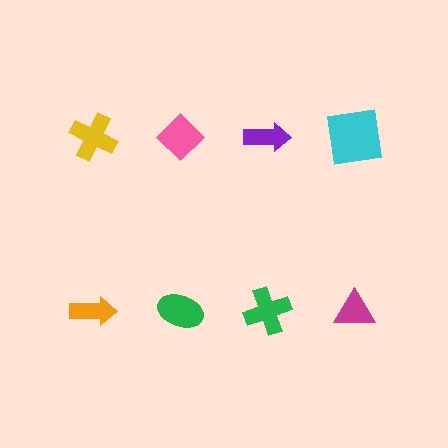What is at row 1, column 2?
A pink diamond.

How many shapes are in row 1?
4 shapes.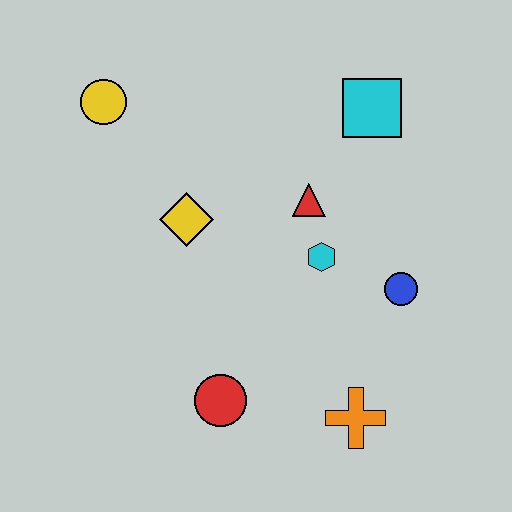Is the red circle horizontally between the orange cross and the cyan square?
No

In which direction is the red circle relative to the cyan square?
The red circle is below the cyan square.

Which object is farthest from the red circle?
The cyan square is farthest from the red circle.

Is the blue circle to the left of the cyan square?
No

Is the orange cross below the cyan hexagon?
Yes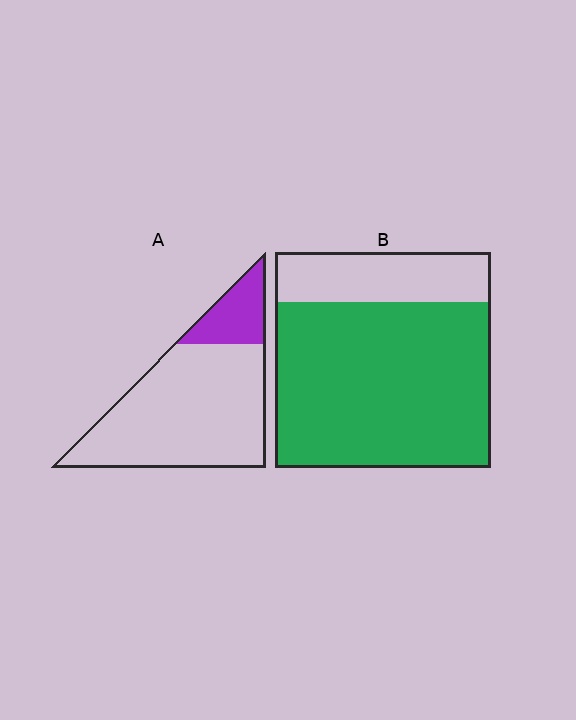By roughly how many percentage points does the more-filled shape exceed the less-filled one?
By roughly 60 percentage points (B over A).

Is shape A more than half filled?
No.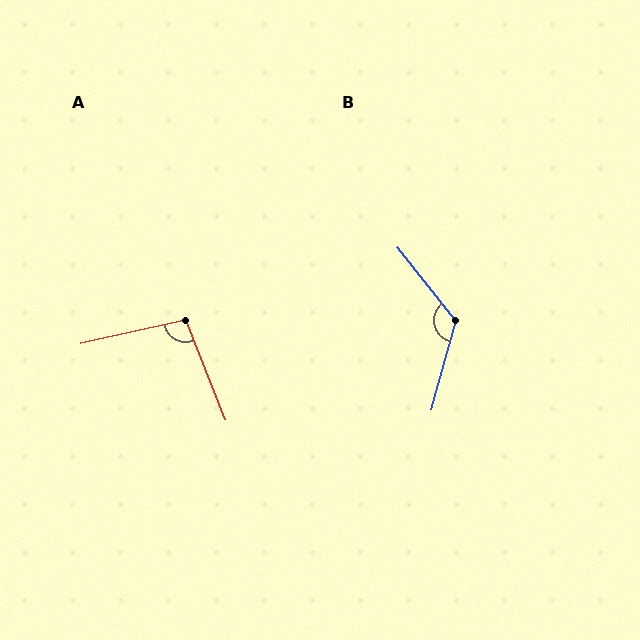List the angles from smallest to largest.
A (99°), B (126°).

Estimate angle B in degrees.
Approximately 126 degrees.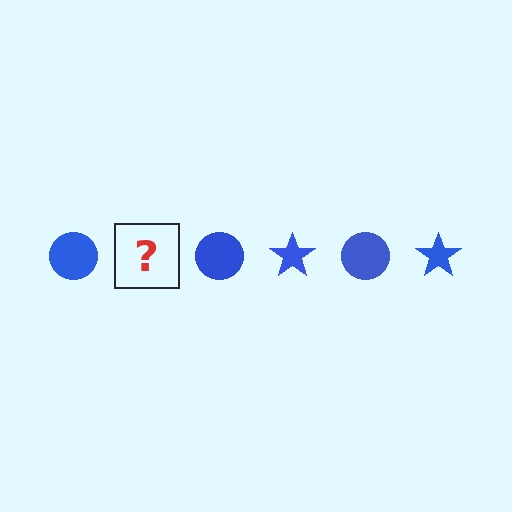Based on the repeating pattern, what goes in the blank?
The blank should be a blue star.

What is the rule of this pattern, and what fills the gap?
The rule is that the pattern cycles through circle, star shapes in blue. The gap should be filled with a blue star.